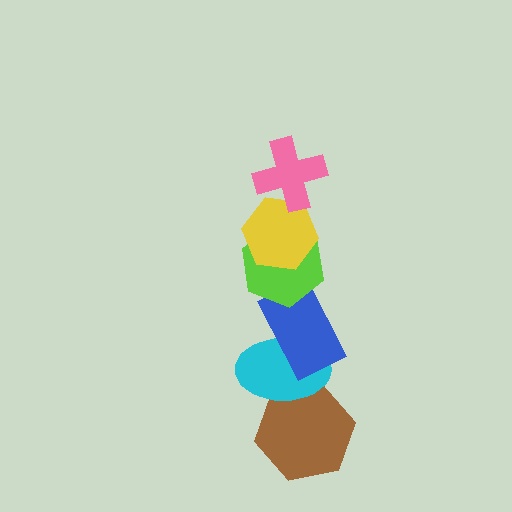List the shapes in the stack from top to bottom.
From top to bottom: the pink cross, the yellow hexagon, the lime hexagon, the blue rectangle, the cyan ellipse, the brown hexagon.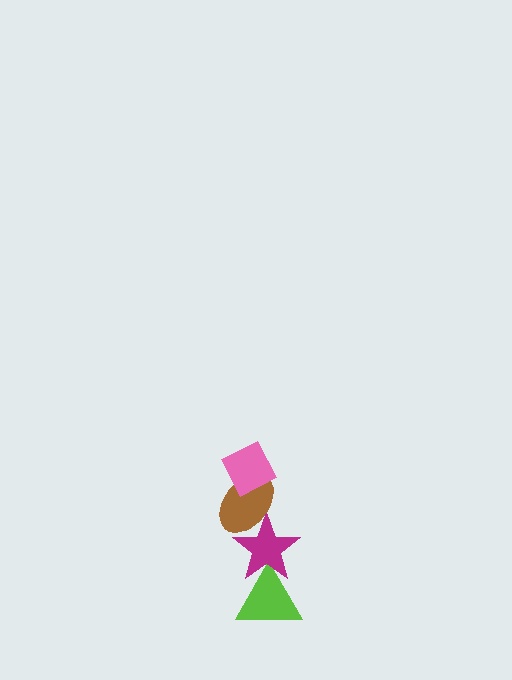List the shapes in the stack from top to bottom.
From top to bottom: the pink diamond, the brown ellipse, the magenta star, the lime triangle.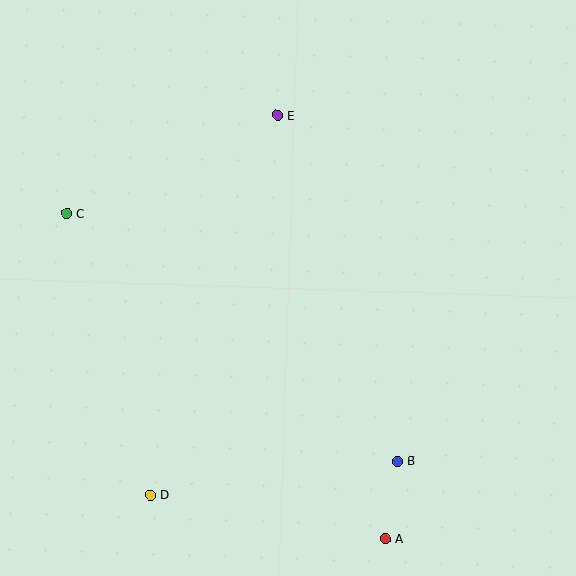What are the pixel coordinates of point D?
Point D is at (150, 495).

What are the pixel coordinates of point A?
Point A is at (385, 538).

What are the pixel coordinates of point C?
Point C is at (67, 214).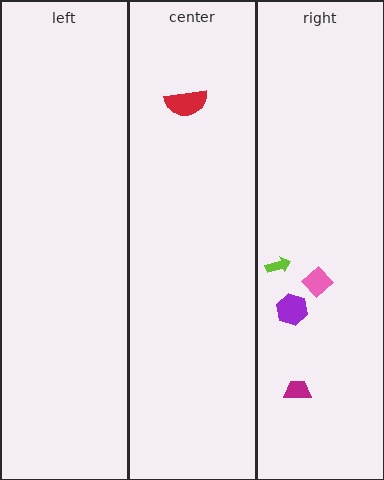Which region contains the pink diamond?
The right region.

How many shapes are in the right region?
4.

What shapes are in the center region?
The red semicircle.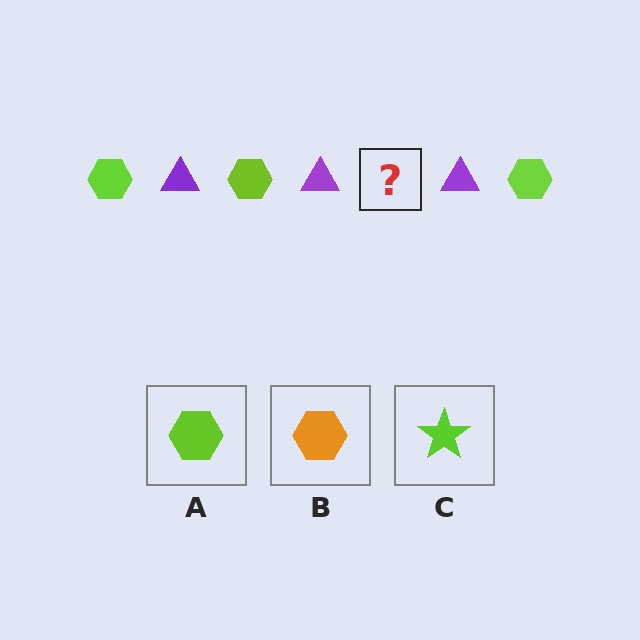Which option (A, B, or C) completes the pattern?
A.